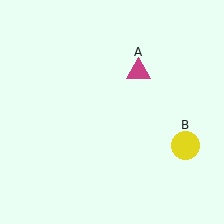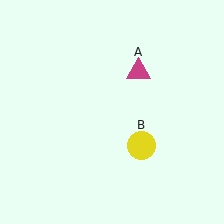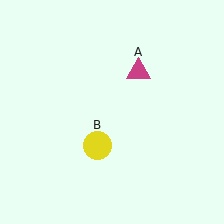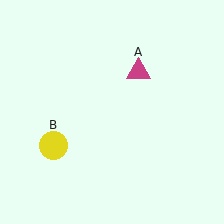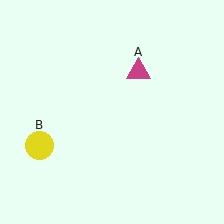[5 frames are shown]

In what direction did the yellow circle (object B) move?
The yellow circle (object B) moved left.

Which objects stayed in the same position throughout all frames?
Magenta triangle (object A) remained stationary.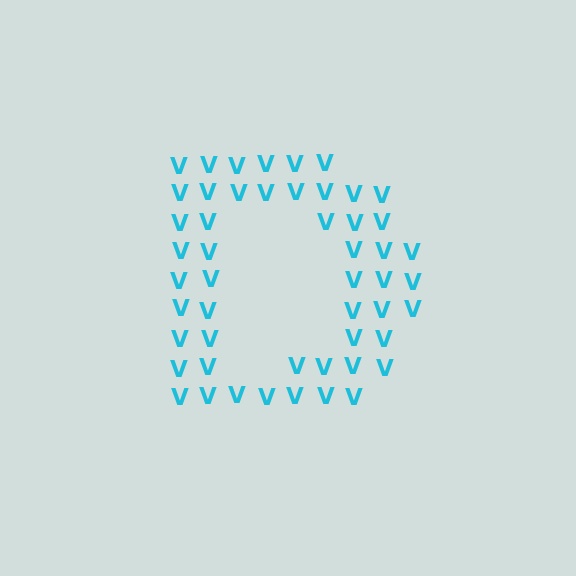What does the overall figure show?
The overall figure shows the letter D.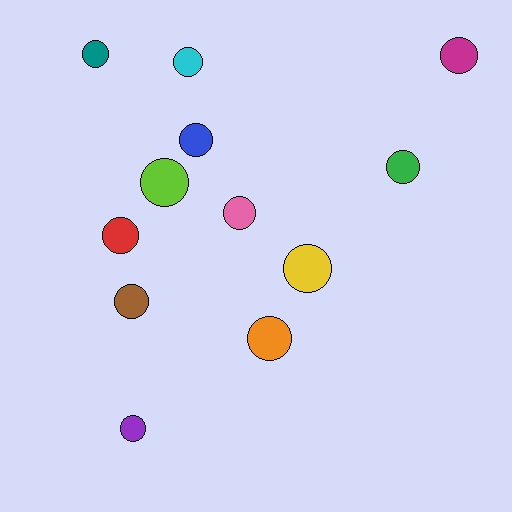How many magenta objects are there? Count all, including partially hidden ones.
There is 1 magenta object.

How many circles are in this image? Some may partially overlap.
There are 12 circles.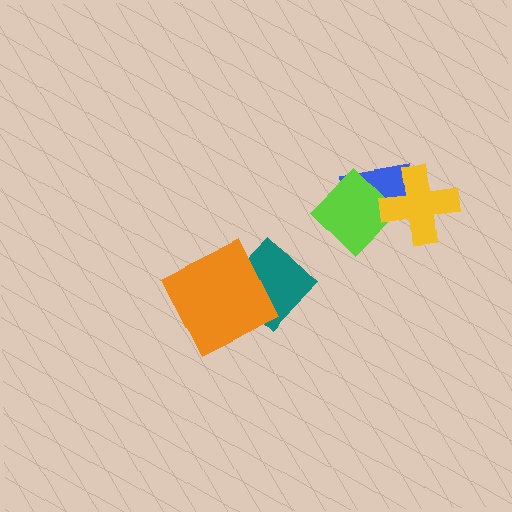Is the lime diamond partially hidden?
Yes, it is partially covered by another shape.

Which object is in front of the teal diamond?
The orange square is in front of the teal diamond.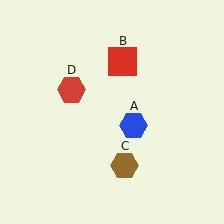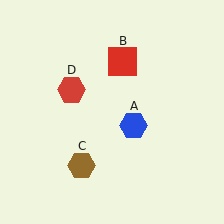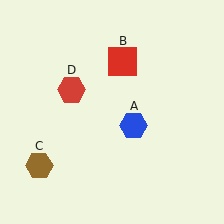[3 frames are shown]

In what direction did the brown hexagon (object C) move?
The brown hexagon (object C) moved left.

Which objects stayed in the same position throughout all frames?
Blue hexagon (object A) and red square (object B) and red hexagon (object D) remained stationary.